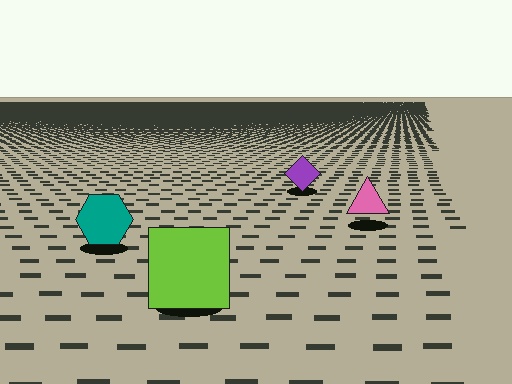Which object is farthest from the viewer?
The purple diamond is farthest from the viewer. It appears smaller and the ground texture around it is denser.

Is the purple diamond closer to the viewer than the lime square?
No. The lime square is closer — you can tell from the texture gradient: the ground texture is coarser near it.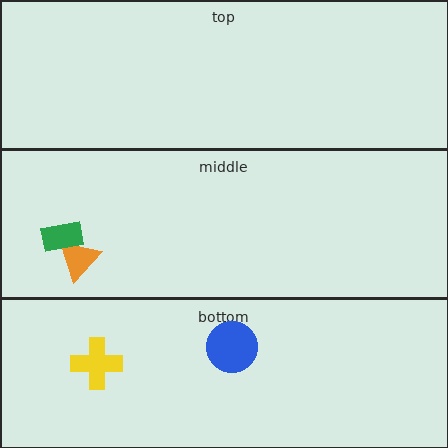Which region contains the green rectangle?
The middle region.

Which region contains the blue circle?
The bottom region.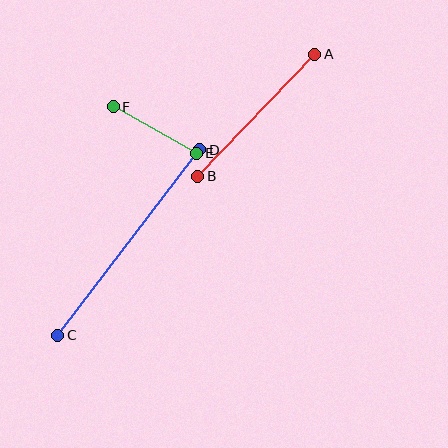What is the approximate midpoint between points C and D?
The midpoint is at approximately (129, 242) pixels.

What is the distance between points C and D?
The distance is approximately 233 pixels.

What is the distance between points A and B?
The distance is approximately 169 pixels.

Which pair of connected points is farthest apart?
Points C and D are farthest apart.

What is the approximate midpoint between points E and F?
The midpoint is at approximately (155, 130) pixels.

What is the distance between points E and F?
The distance is approximately 95 pixels.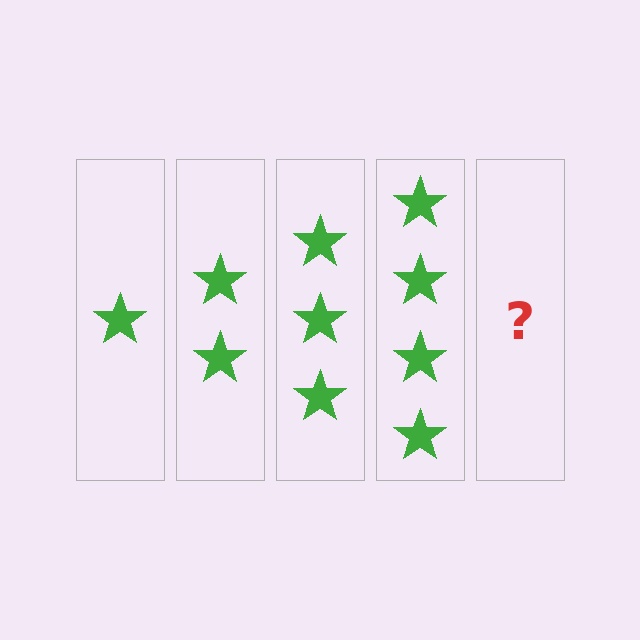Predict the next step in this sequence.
The next step is 5 stars.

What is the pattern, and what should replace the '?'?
The pattern is that each step adds one more star. The '?' should be 5 stars.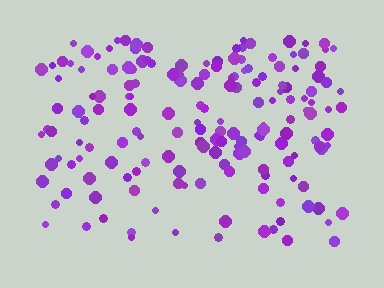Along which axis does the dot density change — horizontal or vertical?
Vertical.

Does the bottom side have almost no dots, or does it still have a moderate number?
Still a moderate number, just noticeably fewer than the top.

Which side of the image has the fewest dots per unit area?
The bottom.